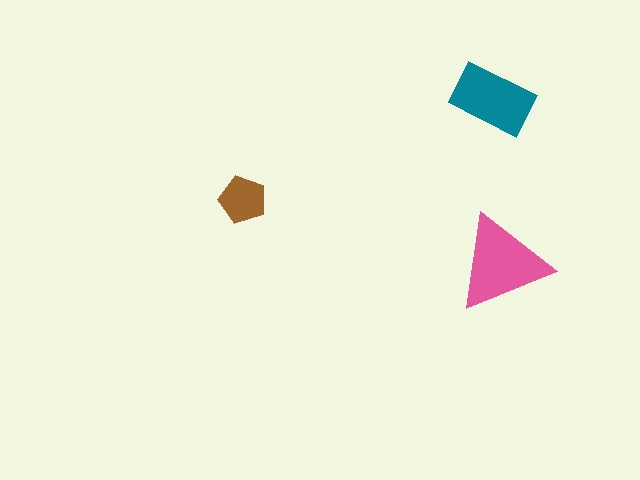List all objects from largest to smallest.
The pink triangle, the teal rectangle, the brown pentagon.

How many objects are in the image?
There are 3 objects in the image.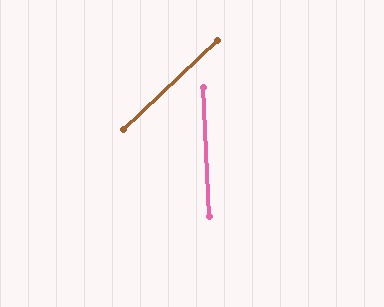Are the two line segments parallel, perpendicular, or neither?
Neither parallel nor perpendicular — they differ by about 49°.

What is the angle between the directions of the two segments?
Approximately 49 degrees.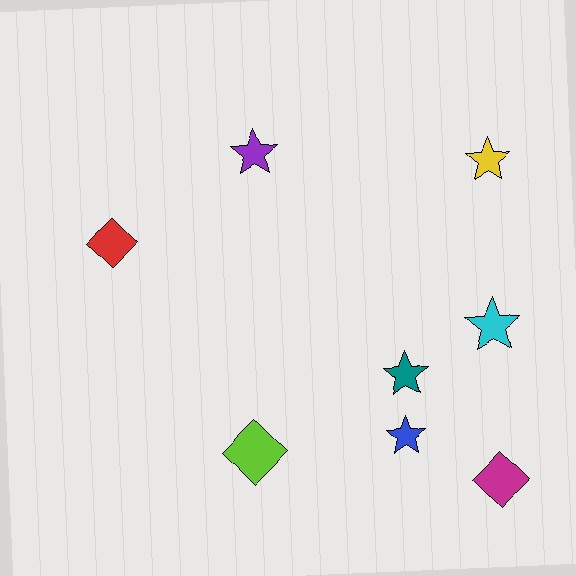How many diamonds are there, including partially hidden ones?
There are 3 diamonds.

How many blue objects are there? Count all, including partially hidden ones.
There is 1 blue object.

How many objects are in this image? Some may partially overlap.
There are 8 objects.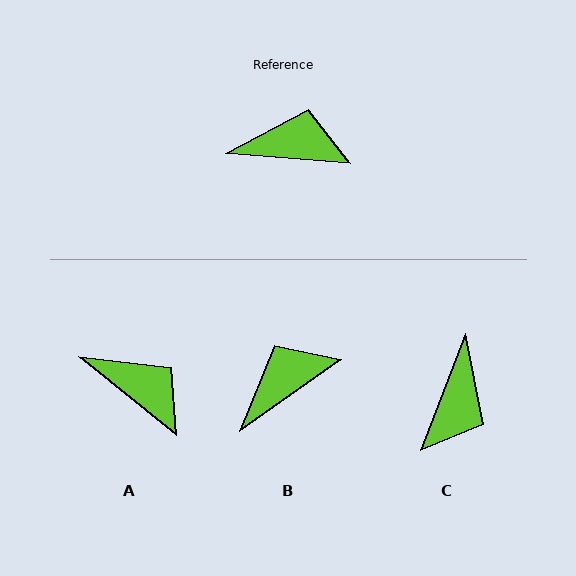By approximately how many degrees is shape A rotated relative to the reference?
Approximately 35 degrees clockwise.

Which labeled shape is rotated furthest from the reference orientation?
C, about 106 degrees away.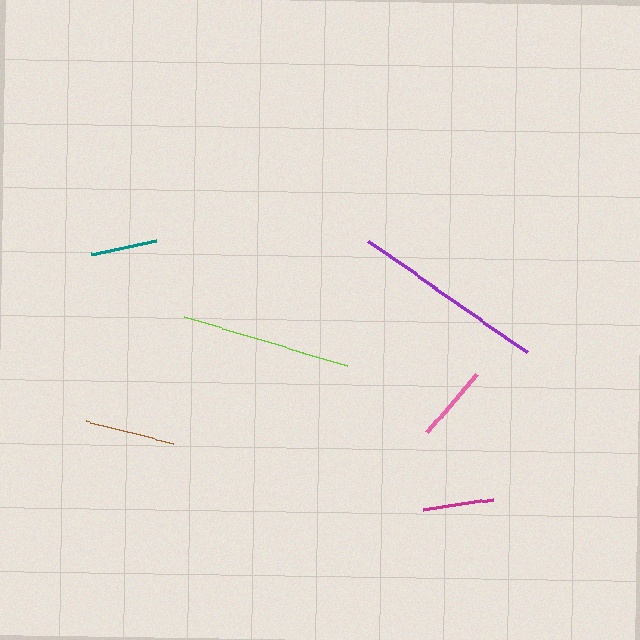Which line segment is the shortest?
The teal line is the shortest at approximately 66 pixels.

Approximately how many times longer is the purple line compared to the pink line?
The purple line is approximately 2.5 times the length of the pink line.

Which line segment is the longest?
The purple line is the longest at approximately 193 pixels.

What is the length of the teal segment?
The teal segment is approximately 66 pixels long.